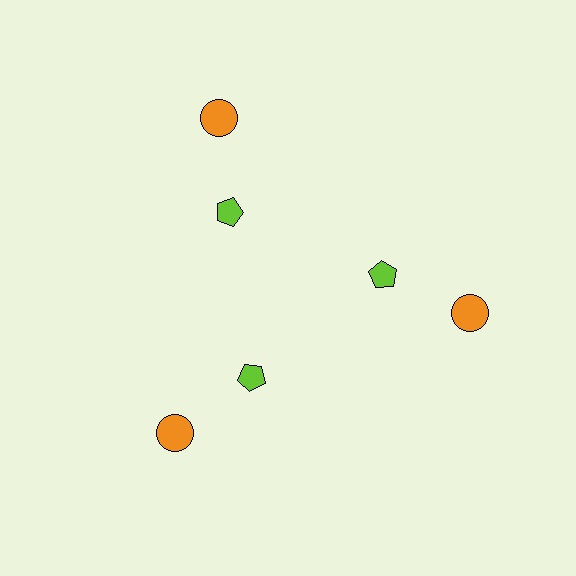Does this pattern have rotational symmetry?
Yes, this pattern has 3-fold rotational symmetry. It looks the same after rotating 120 degrees around the center.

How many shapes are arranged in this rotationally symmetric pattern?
There are 6 shapes, arranged in 3 groups of 2.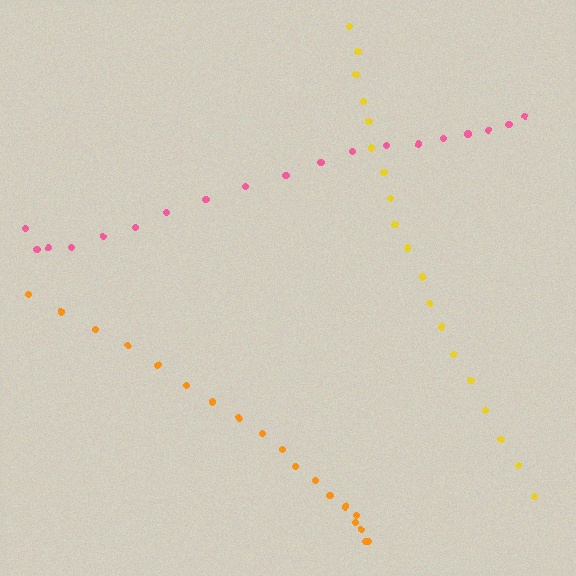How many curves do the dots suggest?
There are 3 distinct paths.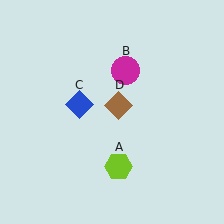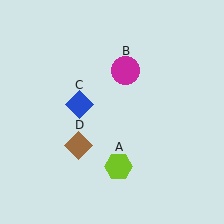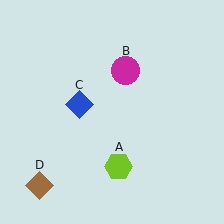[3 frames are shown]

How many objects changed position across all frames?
1 object changed position: brown diamond (object D).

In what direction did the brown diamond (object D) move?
The brown diamond (object D) moved down and to the left.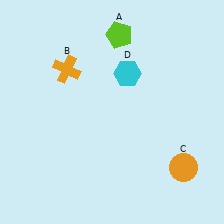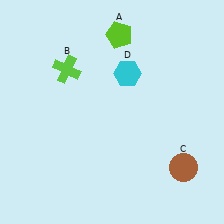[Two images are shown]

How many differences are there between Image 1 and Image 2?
There are 2 differences between the two images.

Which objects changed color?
B changed from orange to lime. C changed from orange to brown.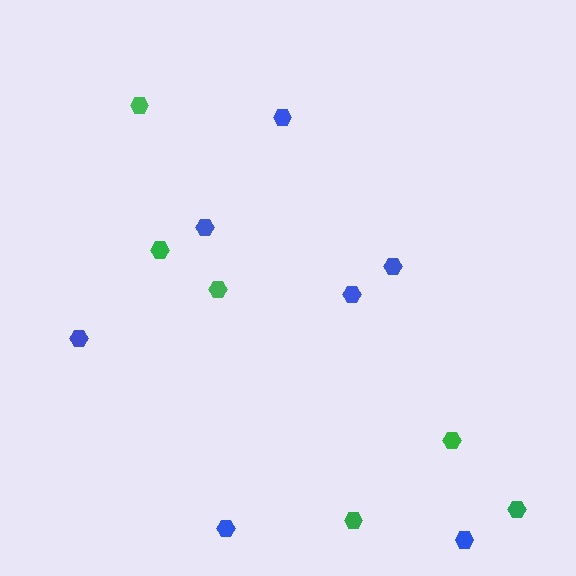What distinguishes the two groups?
There are 2 groups: one group of blue hexagons (7) and one group of green hexagons (6).